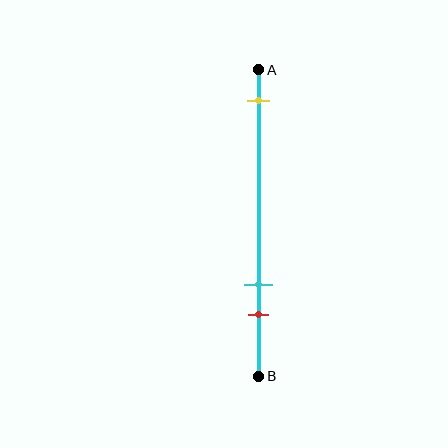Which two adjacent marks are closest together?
The cyan and red marks are the closest adjacent pair.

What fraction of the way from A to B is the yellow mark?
The yellow mark is approximately 10% (0.1) of the way from A to B.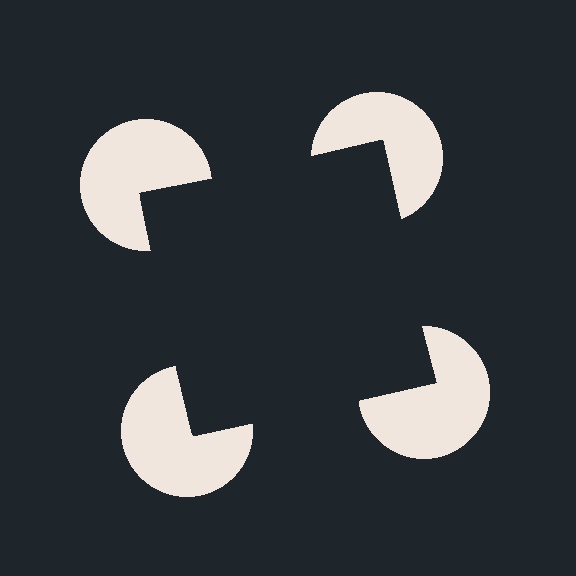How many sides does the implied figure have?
4 sides.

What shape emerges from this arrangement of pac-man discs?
An illusory square — its edges are inferred from the aligned wedge cuts in the pac-man discs, not physically drawn.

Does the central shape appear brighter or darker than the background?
It typically appears slightly darker than the background, even though no actual brightness change is drawn.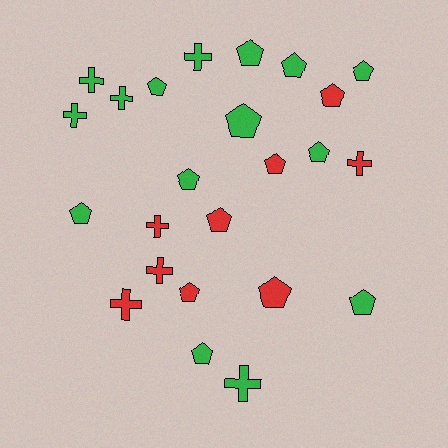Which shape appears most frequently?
Pentagon, with 15 objects.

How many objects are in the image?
There are 24 objects.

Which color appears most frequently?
Green, with 15 objects.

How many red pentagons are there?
There are 5 red pentagons.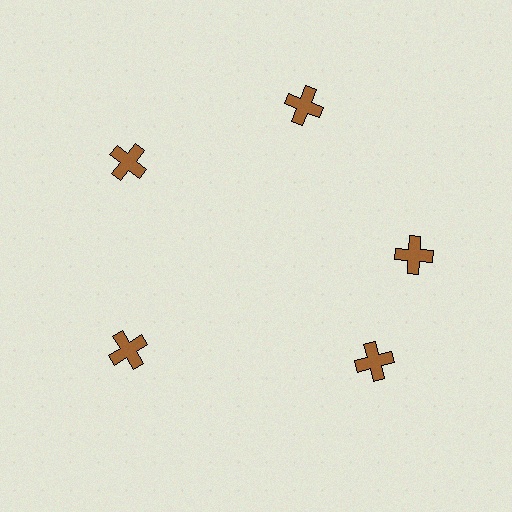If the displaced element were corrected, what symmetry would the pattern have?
It would have 5-fold rotational symmetry — the pattern would map onto itself every 72 degrees.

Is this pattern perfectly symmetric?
No. The 5 brown crosses are arranged in a ring, but one element near the 5 o'clock position is rotated out of alignment along the ring, breaking the 5-fold rotational symmetry.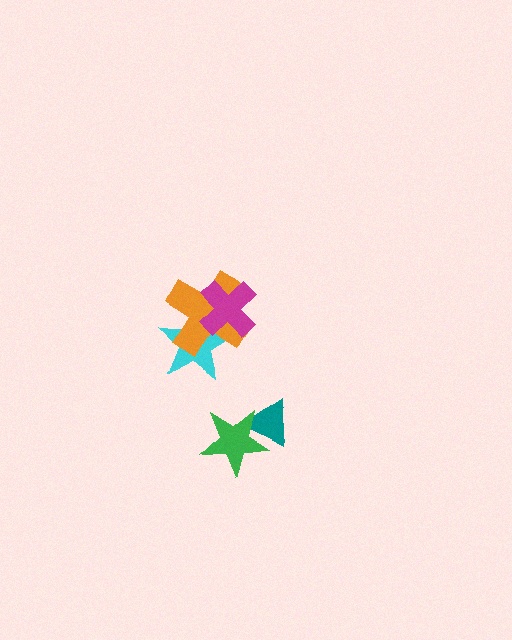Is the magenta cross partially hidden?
No, no other shape covers it.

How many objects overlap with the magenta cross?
2 objects overlap with the magenta cross.